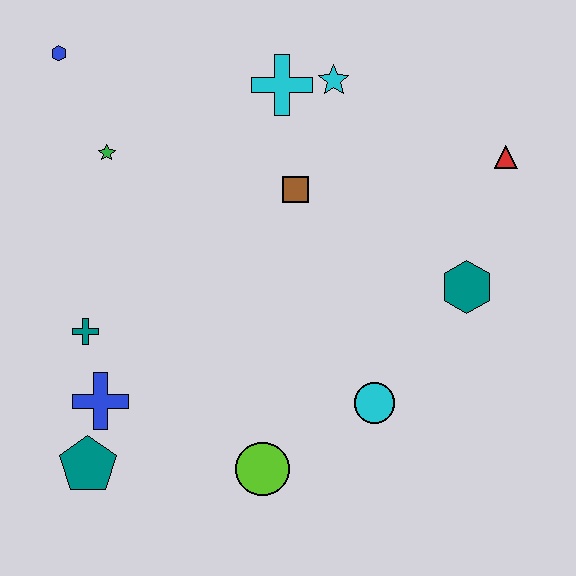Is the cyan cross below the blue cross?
No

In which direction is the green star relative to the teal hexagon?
The green star is to the left of the teal hexagon.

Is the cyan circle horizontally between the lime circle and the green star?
No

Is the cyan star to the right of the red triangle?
No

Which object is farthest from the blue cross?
The red triangle is farthest from the blue cross.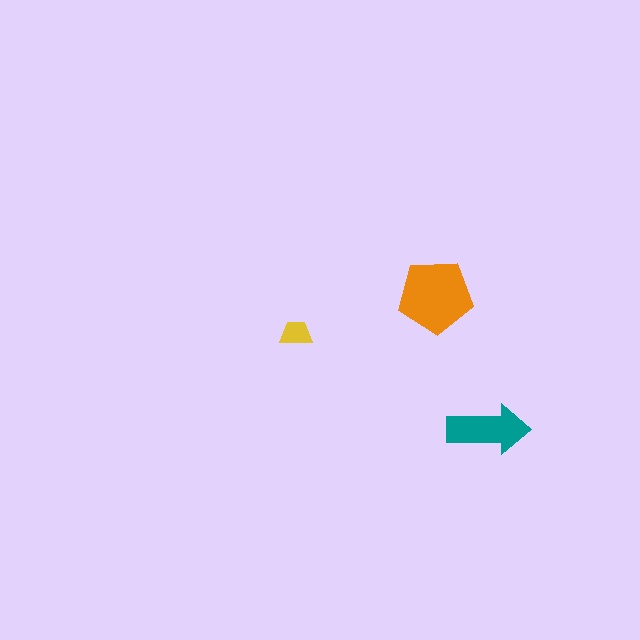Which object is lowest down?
The teal arrow is bottommost.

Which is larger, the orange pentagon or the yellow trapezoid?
The orange pentagon.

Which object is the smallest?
The yellow trapezoid.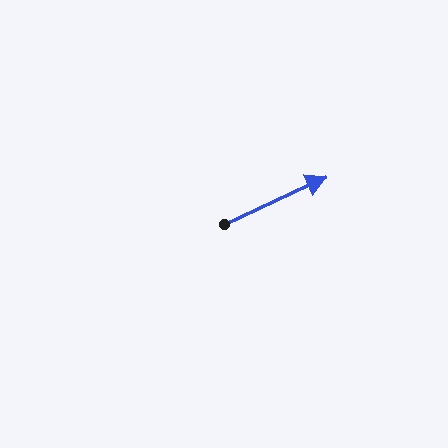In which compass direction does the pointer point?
Northeast.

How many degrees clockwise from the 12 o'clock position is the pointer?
Approximately 65 degrees.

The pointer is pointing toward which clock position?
Roughly 2 o'clock.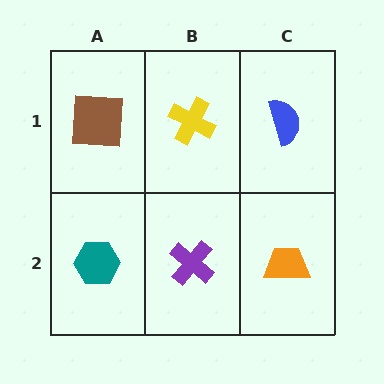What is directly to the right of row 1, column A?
A yellow cross.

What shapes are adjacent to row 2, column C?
A blue semicircle (row 1, column C), a purple cross (row 2, column B).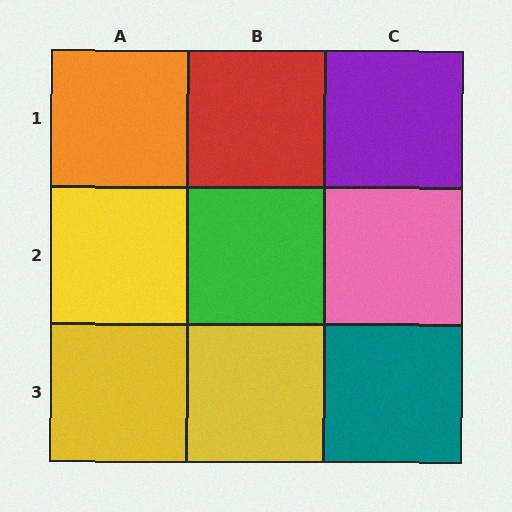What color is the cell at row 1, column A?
Orange.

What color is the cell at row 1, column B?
Red.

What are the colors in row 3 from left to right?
Yellow, yellow, teal.